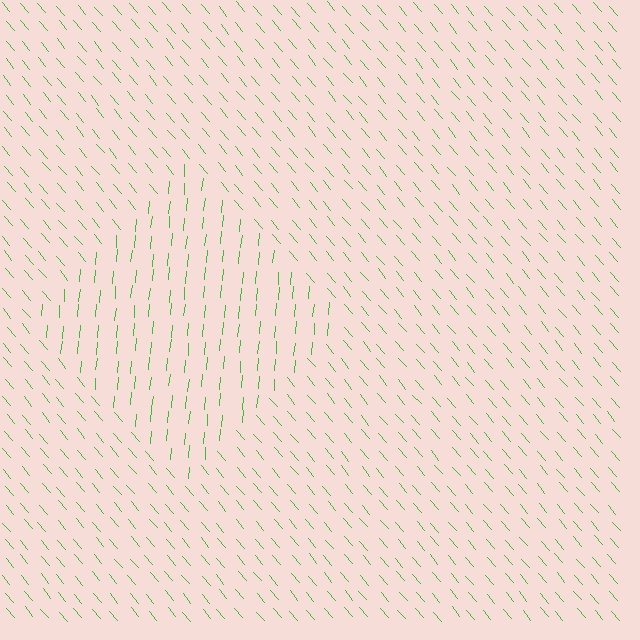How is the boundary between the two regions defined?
The boundary is defined purely by a change in line orientation (approximately 45 degrees difference). All lines are the same color and thickness.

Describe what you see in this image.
The image is filled with small green line segments. A diamond region in the image has lines oriented differently from the surrounding lines, creating a visible texture boundary.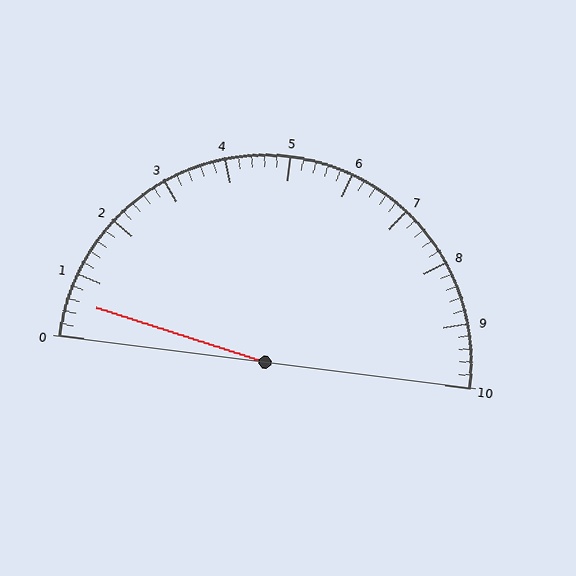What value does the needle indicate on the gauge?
The needle indicates approximately 0.6.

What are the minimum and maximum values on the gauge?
The gauge ranges from 0 to 10.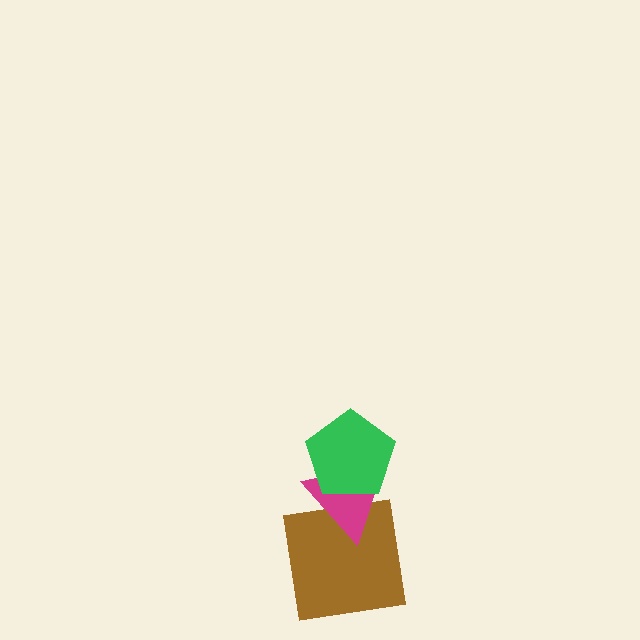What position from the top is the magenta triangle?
The magenta triangle is 2nd from the top.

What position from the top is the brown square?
The brown square is 3rd from the top.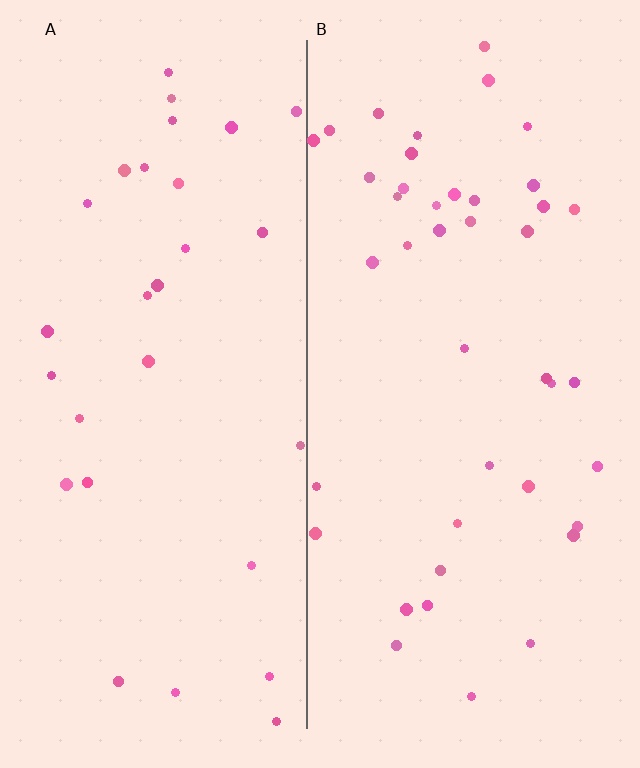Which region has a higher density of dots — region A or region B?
B (the right).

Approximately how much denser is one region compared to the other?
Approximately 1.4× — region B over region A.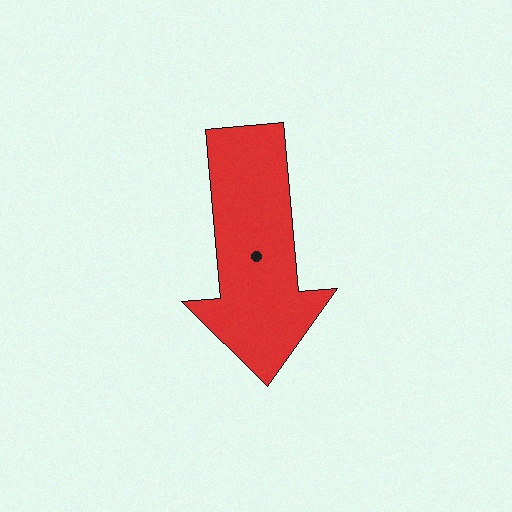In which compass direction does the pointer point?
South.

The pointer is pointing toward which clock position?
Roughly 6 o'clock.